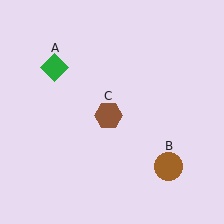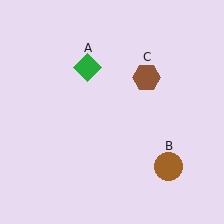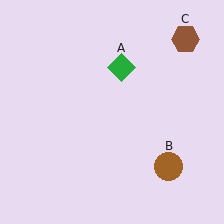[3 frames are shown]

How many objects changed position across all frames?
2 objects changed position: green diamond (object A), brown hexagon (object C).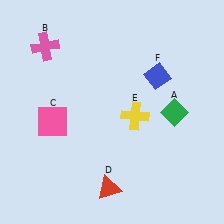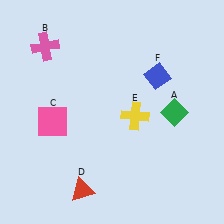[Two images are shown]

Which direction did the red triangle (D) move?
The red triangle (D) moved left.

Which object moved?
The red triangle (D) moved left.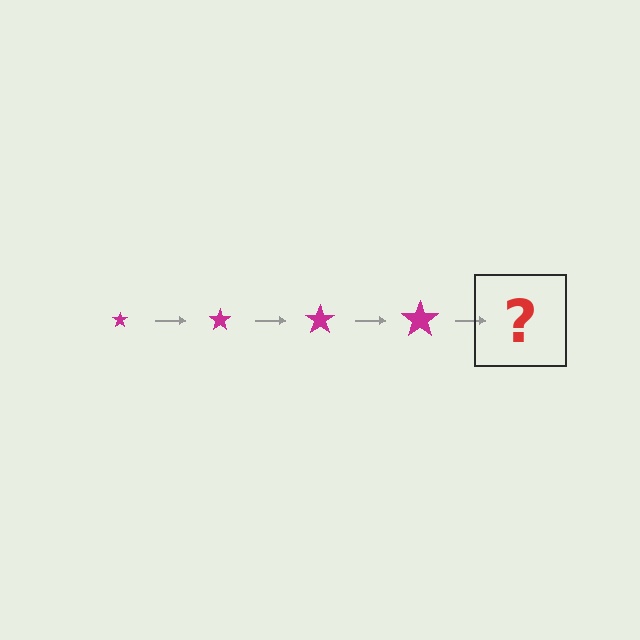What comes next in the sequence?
The next element should be a magenta star, larger than the previous one.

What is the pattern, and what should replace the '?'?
The pattern is that the star gets progressively larger each step. The '?' should be a magenta star, larger than the previous one.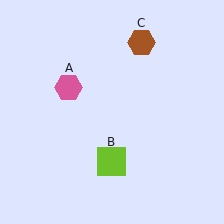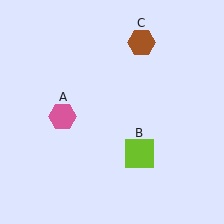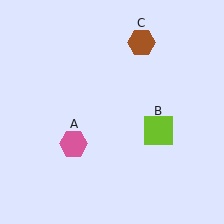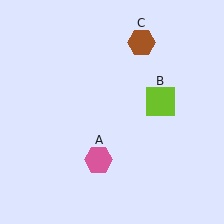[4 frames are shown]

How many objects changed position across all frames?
2 objects changed position: pink hexagon (object A), lime square (object B).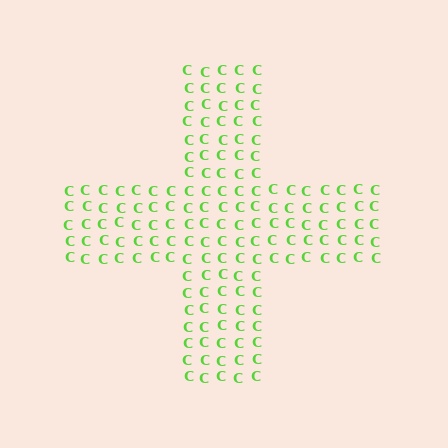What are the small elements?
The small elements are letter C's.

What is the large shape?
The large shape is a cross.